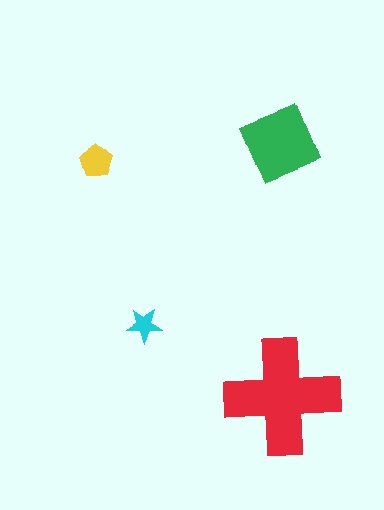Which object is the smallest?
The cyan star.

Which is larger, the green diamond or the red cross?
The red cross.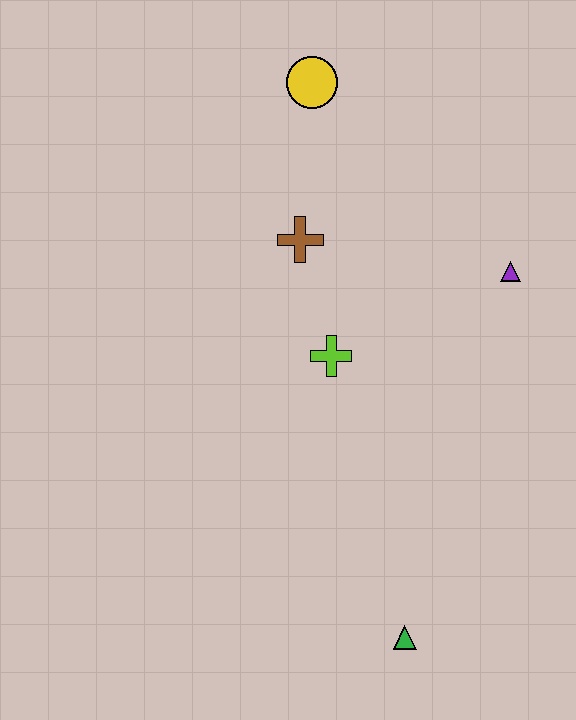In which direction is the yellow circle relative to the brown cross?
The yellow circle is above the brown cross.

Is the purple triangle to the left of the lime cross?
No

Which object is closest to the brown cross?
The lime cross is closest to the brown cross.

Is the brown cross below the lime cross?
No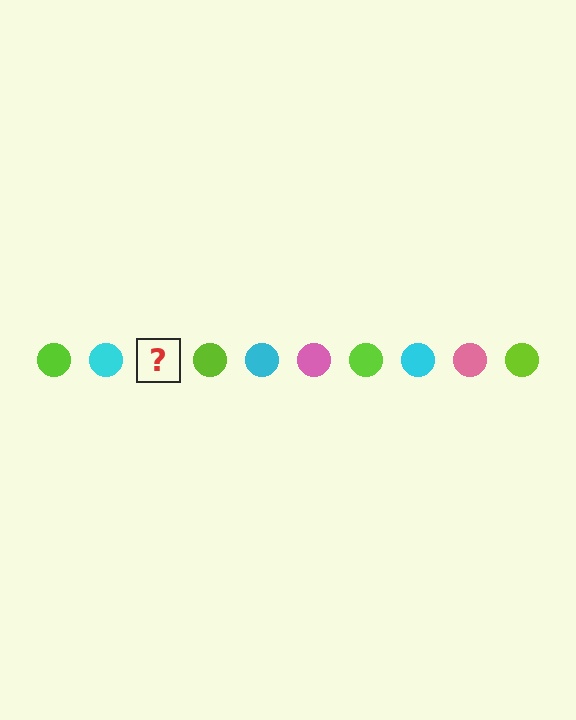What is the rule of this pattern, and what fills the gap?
The rule is that the pattern cycles through lime, cyan, pink circles. The gap should be filled with a pink circle.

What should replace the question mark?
The question mark should be replaced with a pink circle.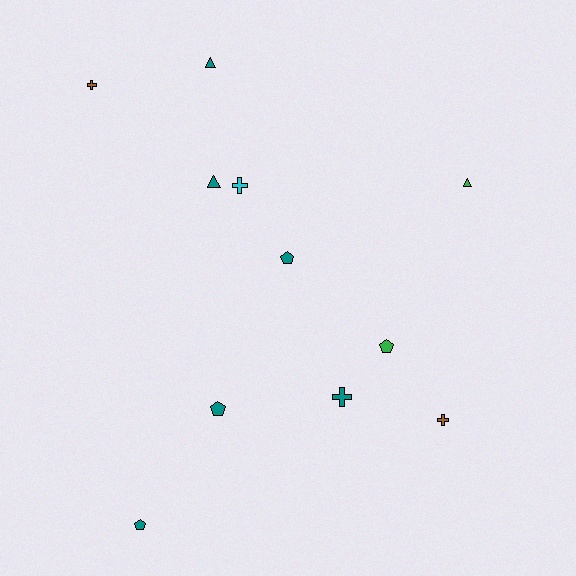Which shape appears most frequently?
Cross, with 4 objects.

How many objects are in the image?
There are 11 objects.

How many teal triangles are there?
There are 2 teal triangles.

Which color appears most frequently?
Teal, with 6 objects.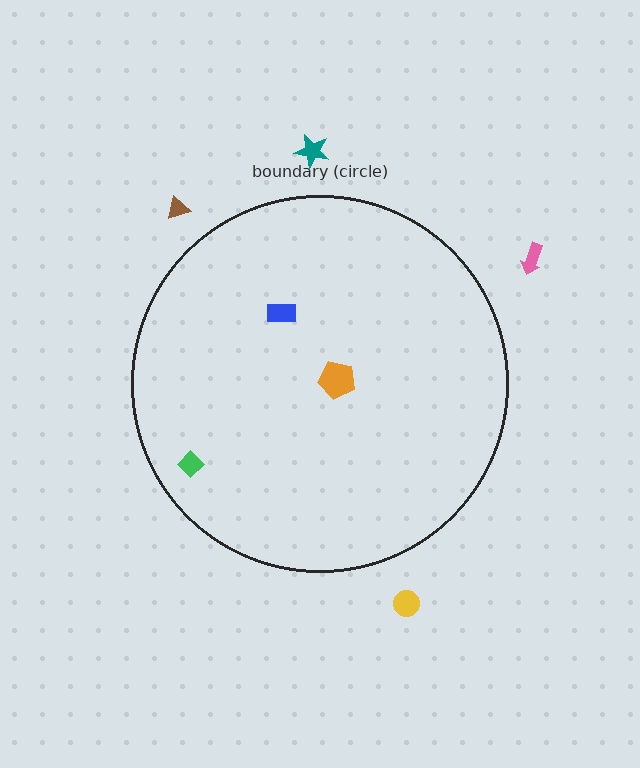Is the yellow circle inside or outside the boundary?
Outside.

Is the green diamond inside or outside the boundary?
Inside.